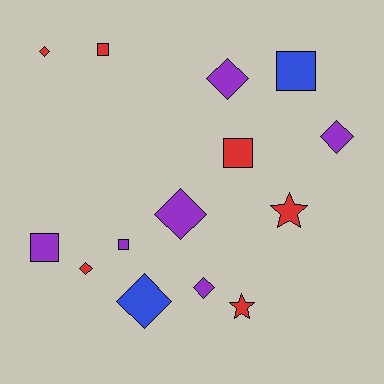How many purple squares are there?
There are 2 purple squares.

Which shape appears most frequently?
Diamond, with 7 objects.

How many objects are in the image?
There are 14 objects.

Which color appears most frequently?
Red, with 6 objects.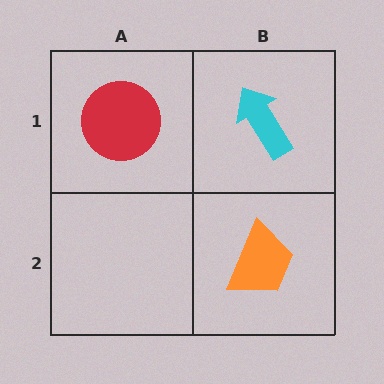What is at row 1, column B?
A cyan arrow.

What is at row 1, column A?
A red circle.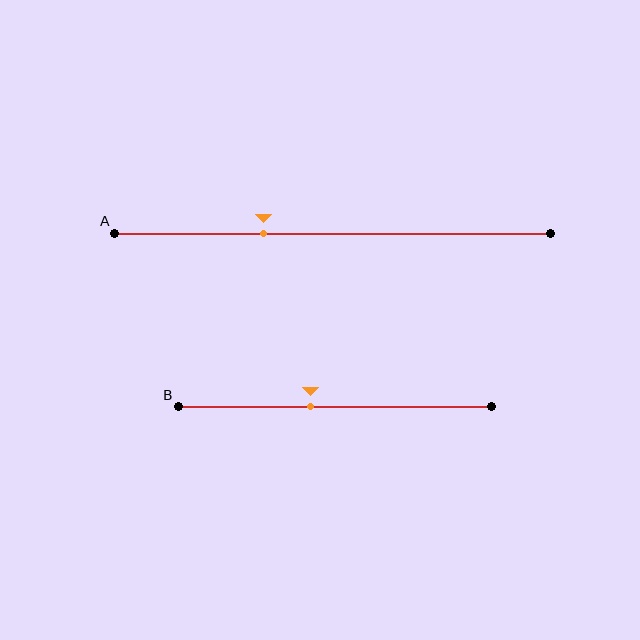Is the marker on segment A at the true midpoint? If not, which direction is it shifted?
No, the marker on segment A is shifted to the left by about 16% of the segment length.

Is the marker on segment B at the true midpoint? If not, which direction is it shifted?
No, the marker on segment B is shifted to the left by about 8% of the segment length.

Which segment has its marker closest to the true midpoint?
Segment B has its marker closest to the true midpoint.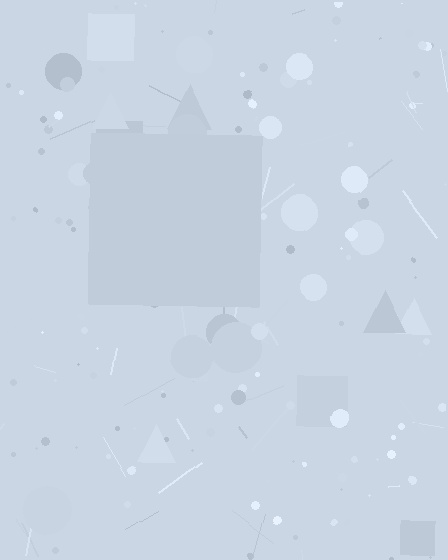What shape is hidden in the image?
A square is hidden in the image.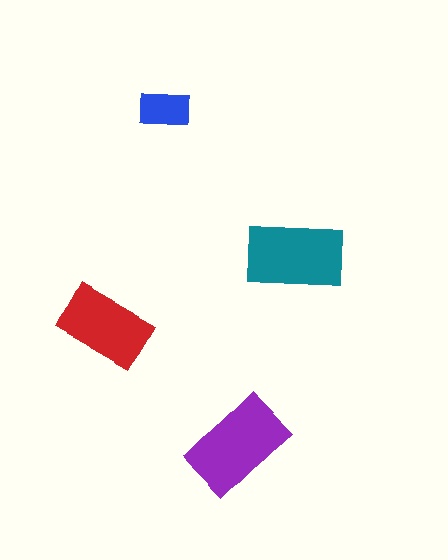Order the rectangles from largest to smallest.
the purple one, the teal one, the red one, the blue one.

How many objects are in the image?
There are 4 objects in the image.